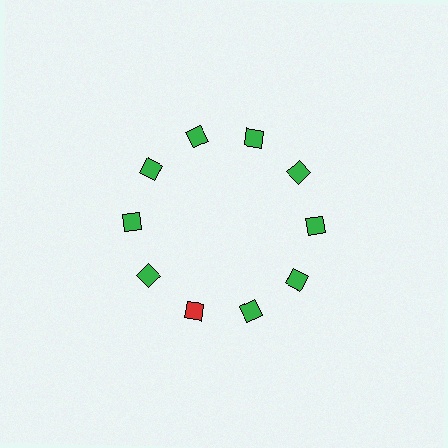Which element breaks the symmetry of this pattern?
The red diamond at roughly the 7 o'clock position breaks the symmetry. All other shapes are green diamonds.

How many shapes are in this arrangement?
There are 10 shapes arranged in a ring pattern.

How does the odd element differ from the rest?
It has a different color: red instead of green.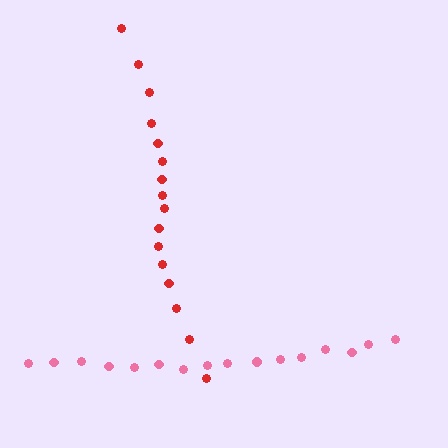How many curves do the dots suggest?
There are 2 distinct paths.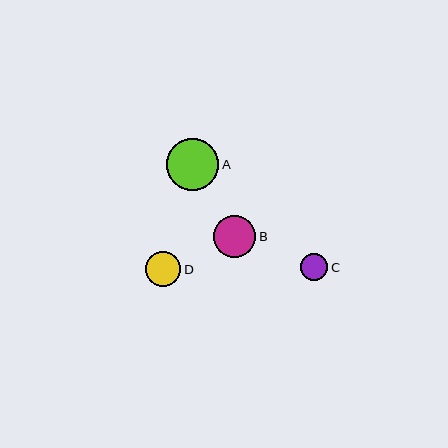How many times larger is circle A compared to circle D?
Circle A is approximately 1.5 times the size of circle D.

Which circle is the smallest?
Circle C is the smallest with a size of approximately 27 pixels.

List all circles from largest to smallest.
From largest to smallest: A, B, D, C.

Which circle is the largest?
Circle A is the largest with a size of approximately 52 pixels.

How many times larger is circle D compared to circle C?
Circle D is approximately 1.3 times the size of circle C.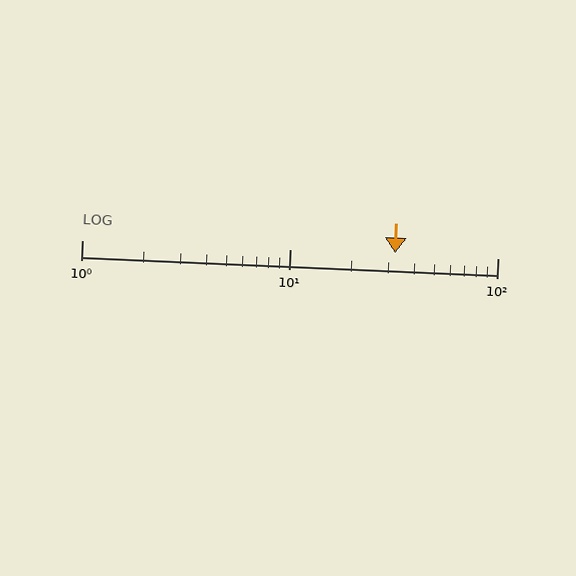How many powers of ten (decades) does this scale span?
The scale spans 2 decades, from 1 to 100.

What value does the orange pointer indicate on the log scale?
The pointer indicates approximately 32.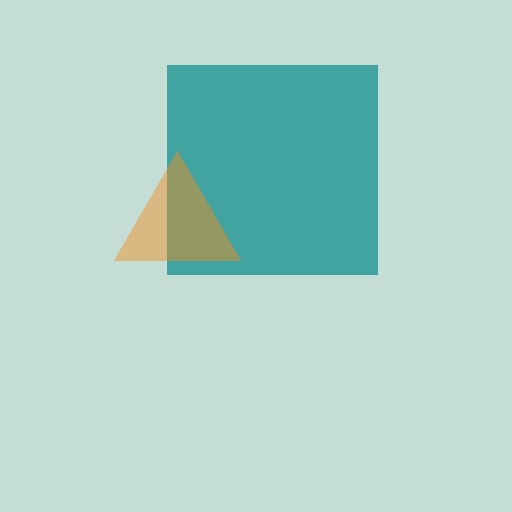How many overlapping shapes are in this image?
There are 2 overlapping shapes in the image.